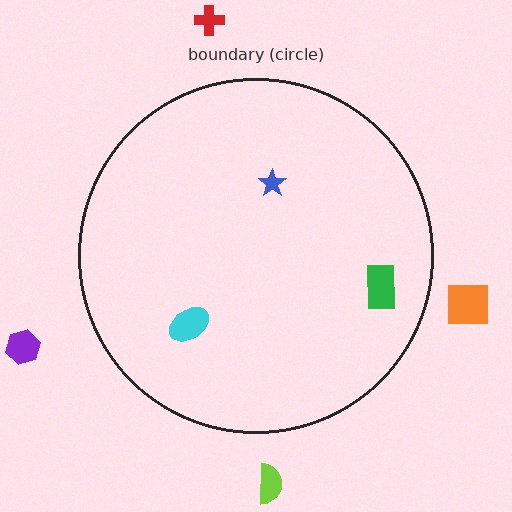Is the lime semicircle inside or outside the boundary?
Outside.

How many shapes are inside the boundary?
3 inside, 4 outside.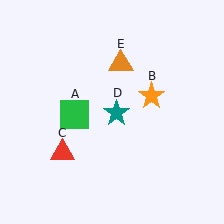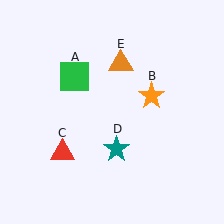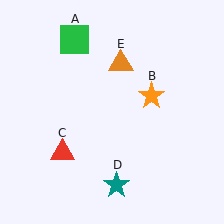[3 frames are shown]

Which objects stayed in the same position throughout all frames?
Orange star (object B) and red triangle (object C) and orange triangle (object E) remained stationary.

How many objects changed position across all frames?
2 objects changed position: green square (object A), teal star (object D).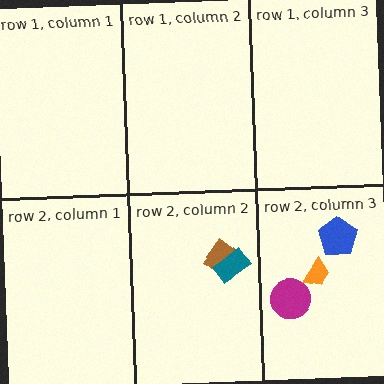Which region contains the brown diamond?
The row 2, column 2 region.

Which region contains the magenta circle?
The row 2, column 3 region.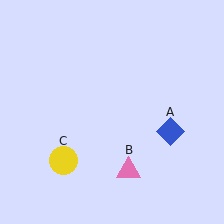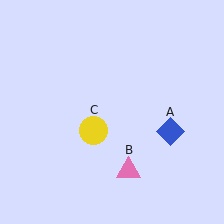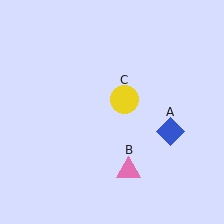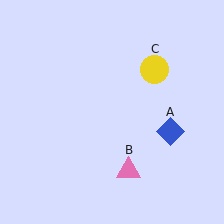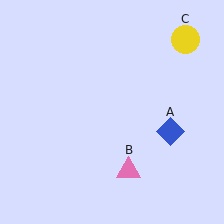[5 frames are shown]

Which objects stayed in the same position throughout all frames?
Blue diamond (object A) and pink triangle (object B) remained stationary.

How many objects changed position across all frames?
1 object changed position: yellow circle (object C).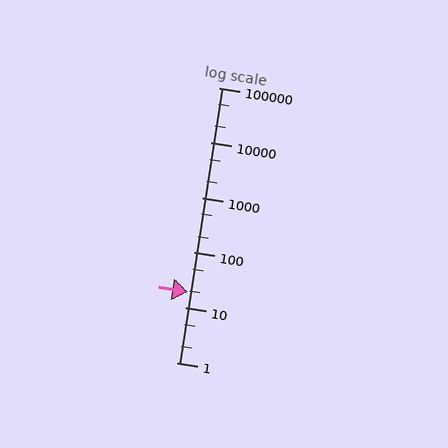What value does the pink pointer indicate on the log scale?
The pointer indicates approximately 19.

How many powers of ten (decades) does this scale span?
The scale spans 5 decades, from 1 to 100000.